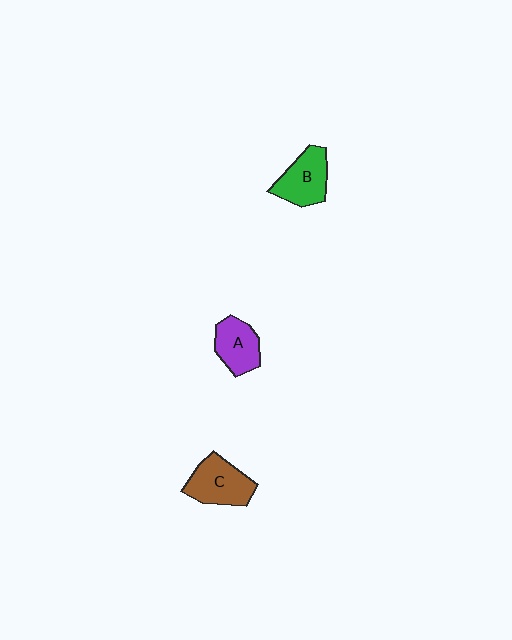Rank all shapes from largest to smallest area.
From largest to smallest: C (brown), B (green), A (purple).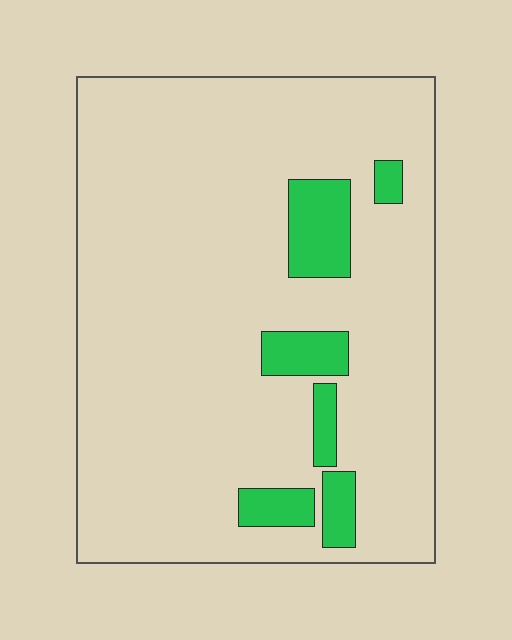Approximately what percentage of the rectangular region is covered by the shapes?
Approximately 10%.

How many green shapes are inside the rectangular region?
6.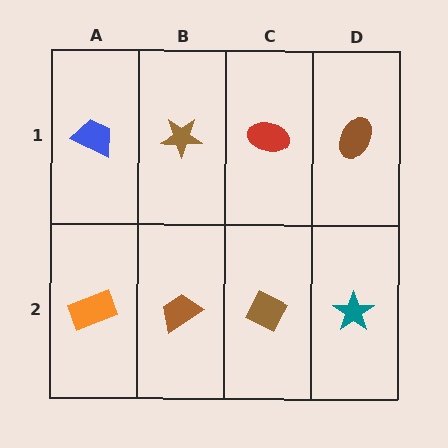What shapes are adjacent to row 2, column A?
A blue trapezoid (row 1, column A), a brown trapezoid (row 2, column B).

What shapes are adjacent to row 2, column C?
A red ellipse (row 1, column C), a brown trapezoid (row 2, column B), a teal star (row 2, column D).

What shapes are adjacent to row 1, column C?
A brown diamond (row 2, column C), a brown star (row 1, column B), a brown ellipse (row 1, column D).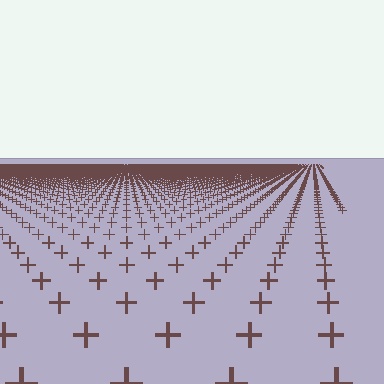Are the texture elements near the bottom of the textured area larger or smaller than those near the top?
Larger. Near the bottom, elements are closer to the viewer and appear at a bigger on-screen size.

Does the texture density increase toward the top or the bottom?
Density increases toward the top.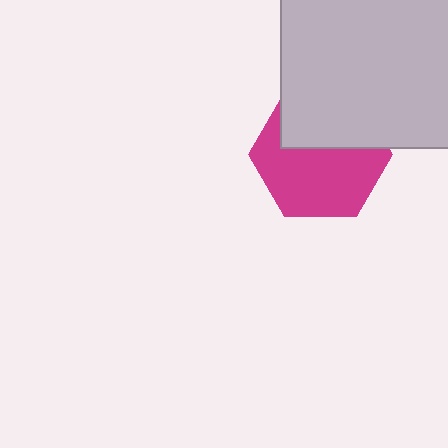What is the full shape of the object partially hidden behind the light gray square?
The partially hidden object is a magenta hexagon.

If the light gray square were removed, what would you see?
You would see the complete magenta hexagon.